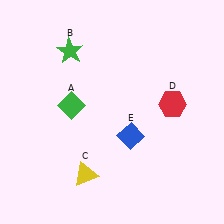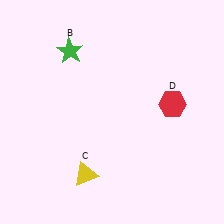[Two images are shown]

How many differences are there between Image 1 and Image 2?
There are 2 differences between the two images.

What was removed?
The blue diamond (E), the green diamond (A) were removed in Image 2.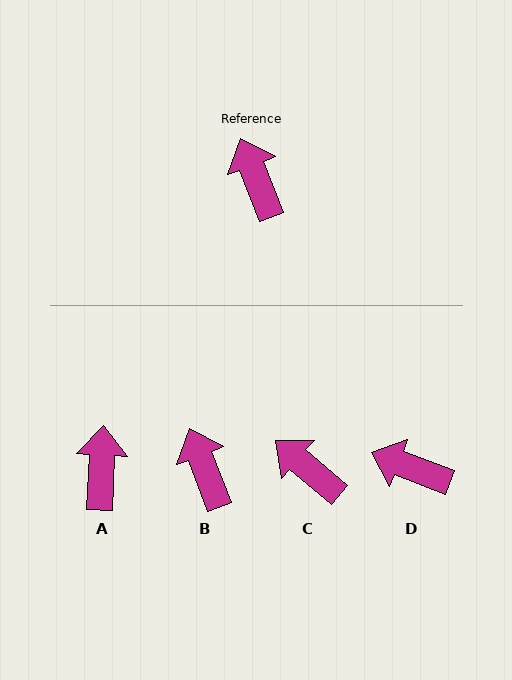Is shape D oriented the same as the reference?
No, it is off by about 48 degrees.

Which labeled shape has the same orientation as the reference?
B.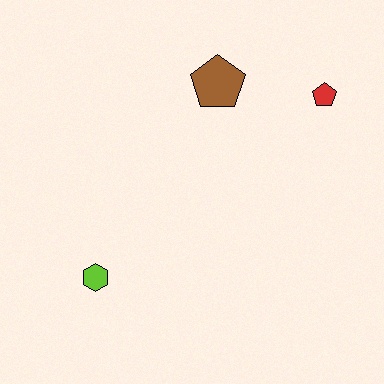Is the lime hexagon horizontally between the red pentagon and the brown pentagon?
No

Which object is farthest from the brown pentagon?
The lime hexagon is farthest from the brown pentagon.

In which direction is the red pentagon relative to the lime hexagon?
The red pentagon is to the right of the lime hexagon.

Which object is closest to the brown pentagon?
The red pentagon is closest to the brown pentagon.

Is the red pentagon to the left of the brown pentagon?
No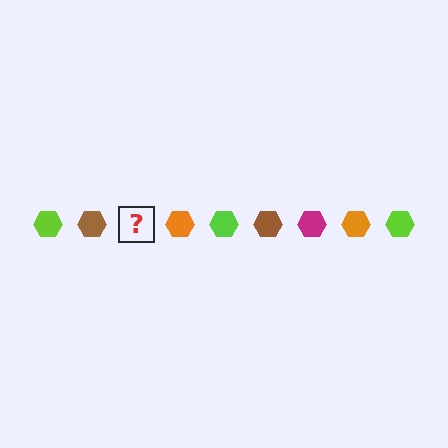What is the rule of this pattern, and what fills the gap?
The rule is that the pattern cycles through lime, brown, magenta, orange hexagons. The gap should be filled with a magenta hexagon.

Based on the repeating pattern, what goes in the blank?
The blank should be a magenta hexagon.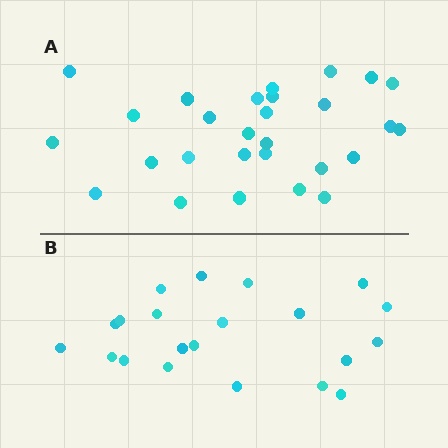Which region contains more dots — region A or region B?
Region A (the top region) has more dots.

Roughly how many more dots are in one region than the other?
Region A has roughly 8 or so more dots than region B.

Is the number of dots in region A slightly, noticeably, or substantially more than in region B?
Region A has noticeably more, but not dramatically so. The ratio is roughly 1.3 to 1.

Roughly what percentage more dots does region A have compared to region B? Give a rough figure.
About 35% more.